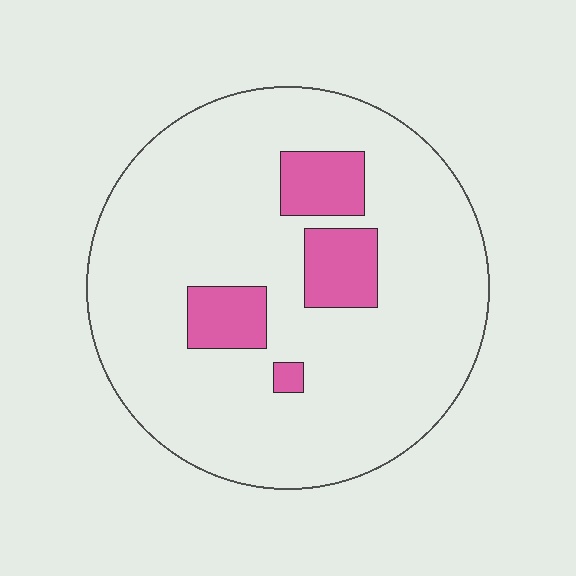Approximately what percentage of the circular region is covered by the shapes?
Approximately 15%.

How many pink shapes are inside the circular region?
4.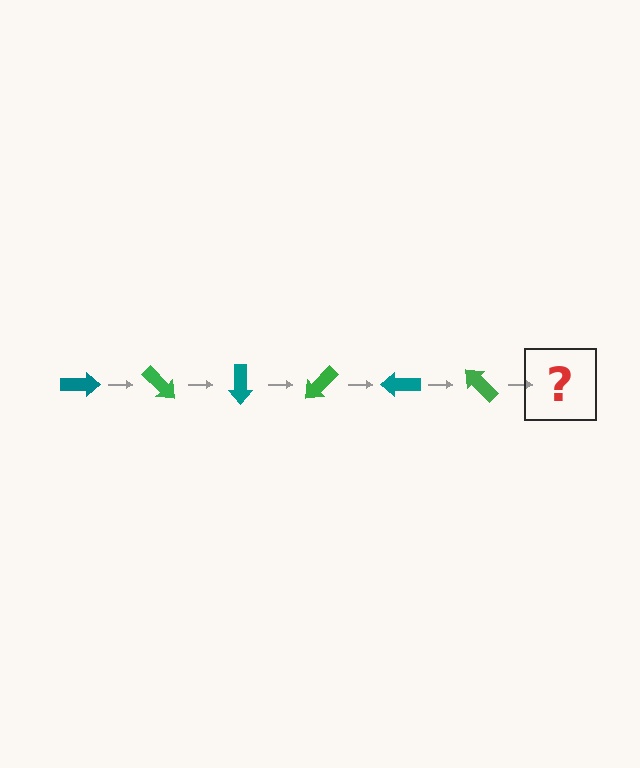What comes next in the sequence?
The next element should be a teal arrow, rotated 270 degrees from the start.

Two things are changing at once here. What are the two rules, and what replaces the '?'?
The two rules are that it rotates 45 degrees each step and the color cycles through teal and green. The '?' should be a teal arrow, rotated 270 degrees from the start.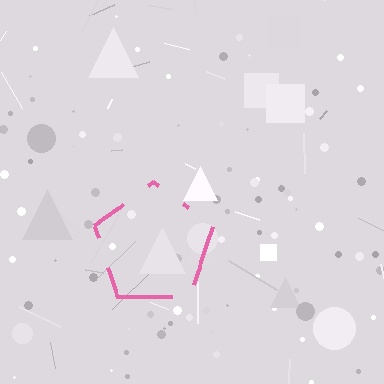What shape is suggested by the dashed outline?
The dashed outline suggests a pentagon.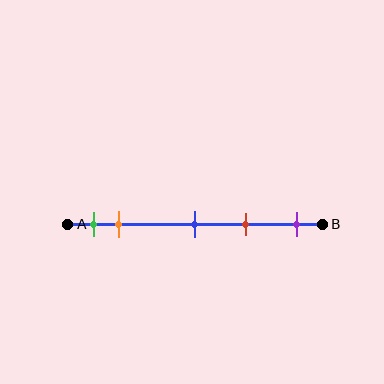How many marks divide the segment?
There are 5 marks dividing the segment.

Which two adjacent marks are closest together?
The green and orange marks are the closest adjacent pair.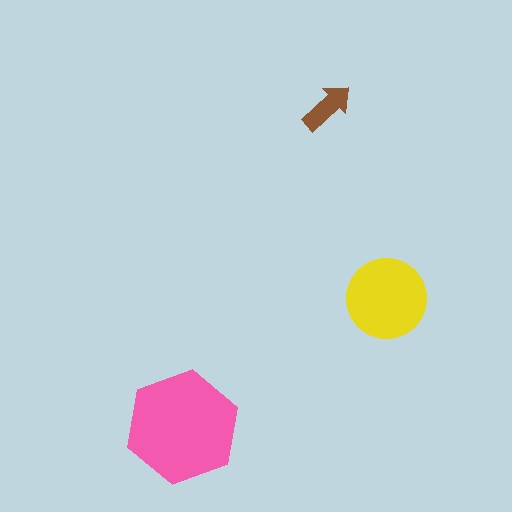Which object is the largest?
The pink hexagon.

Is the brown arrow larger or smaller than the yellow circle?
Smaller.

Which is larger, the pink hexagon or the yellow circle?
The pink hexagon.